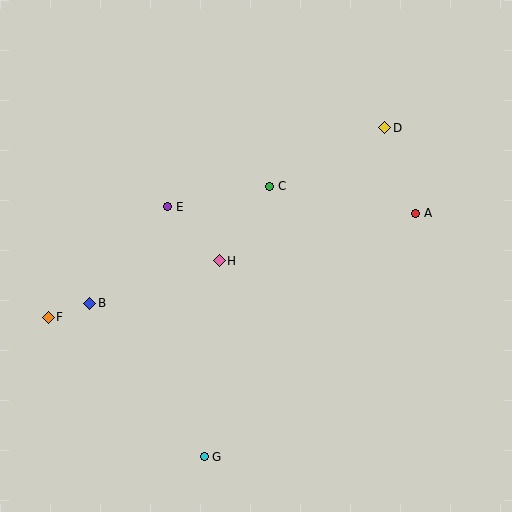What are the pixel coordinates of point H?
Point H is at (219, 261).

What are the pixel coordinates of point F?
Point F is at (48, 317).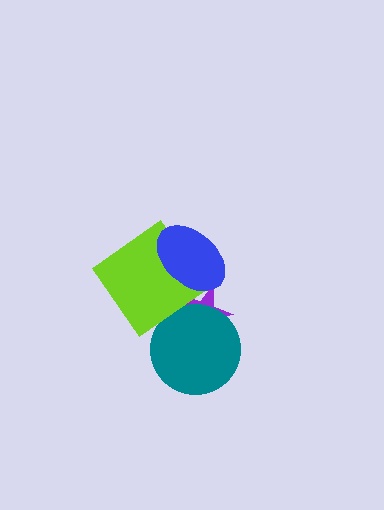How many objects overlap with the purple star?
3 objects overlap with the purple star.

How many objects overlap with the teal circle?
1 object overlaps with the teal circle.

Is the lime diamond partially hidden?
Yes, it is partially covered by another shape.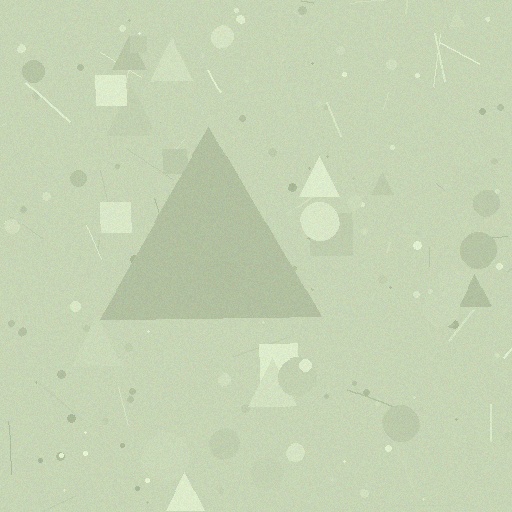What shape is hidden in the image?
A triangle is hidden in the image.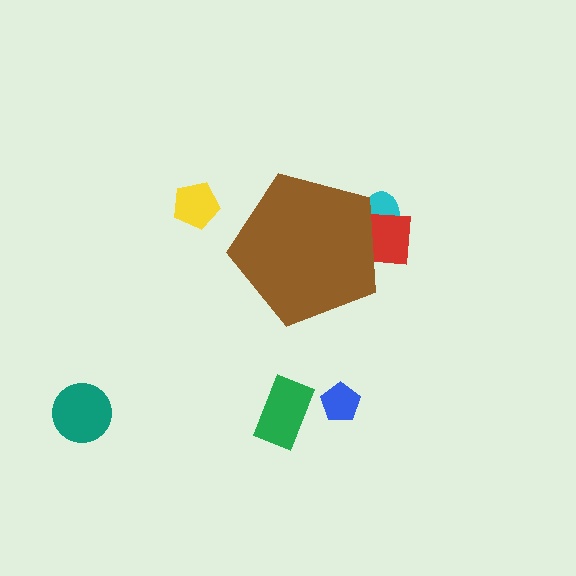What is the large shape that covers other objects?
A brown pentagon.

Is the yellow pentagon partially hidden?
No, the yellow pentagon is fully visible.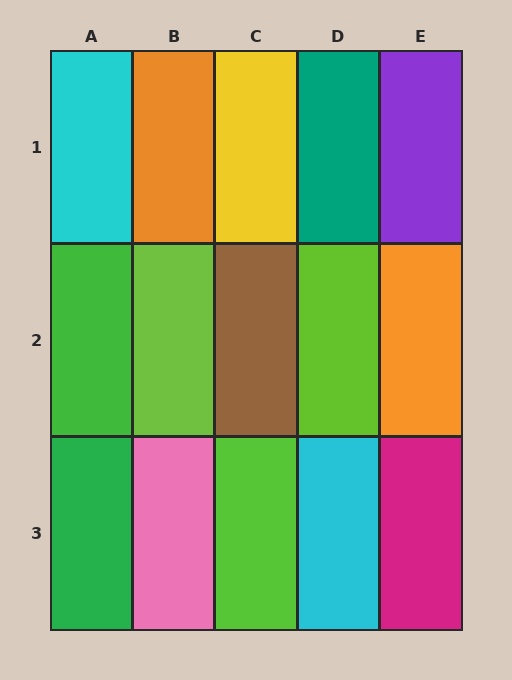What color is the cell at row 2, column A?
Green.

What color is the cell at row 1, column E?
Purple.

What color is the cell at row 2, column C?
Brown.